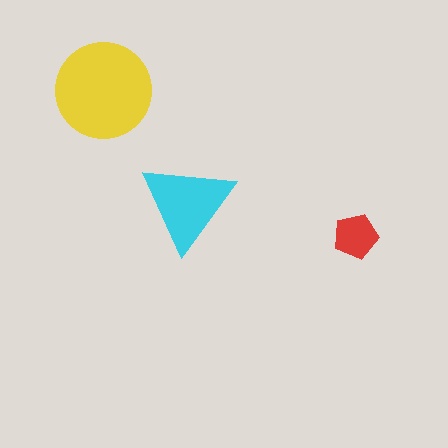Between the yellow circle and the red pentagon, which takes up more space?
The yellow circle.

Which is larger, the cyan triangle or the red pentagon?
The cyan triangle.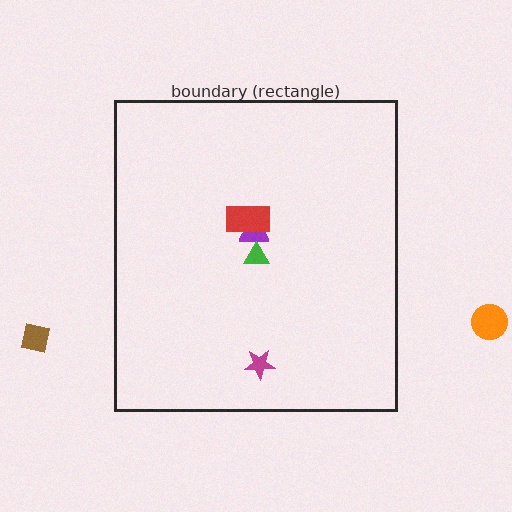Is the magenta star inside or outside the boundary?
Inside.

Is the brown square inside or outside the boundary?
Outside.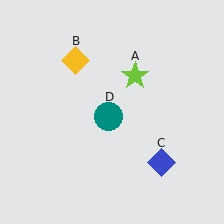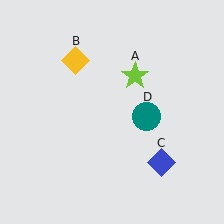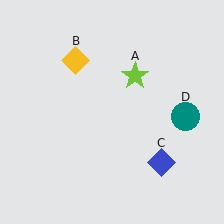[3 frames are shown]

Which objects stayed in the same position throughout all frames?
Lime star (object A) and yellow diamond (object B) and blue diamond (object C) remained stationary.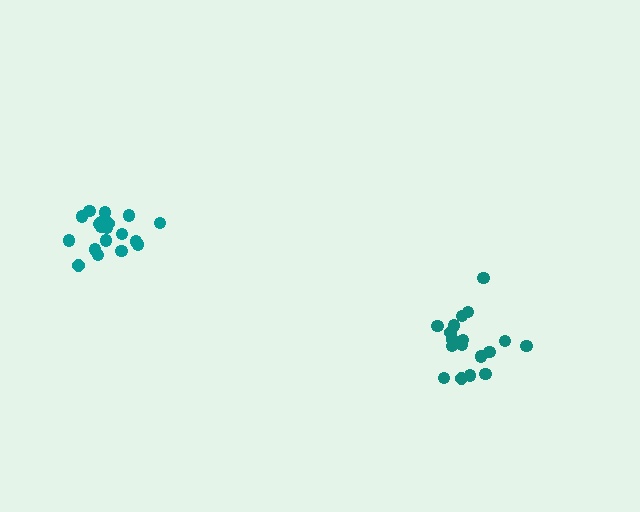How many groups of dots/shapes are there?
There are 2 groups.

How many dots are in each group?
Group 1: 19 dots, Group 2: 18 dots (37 total).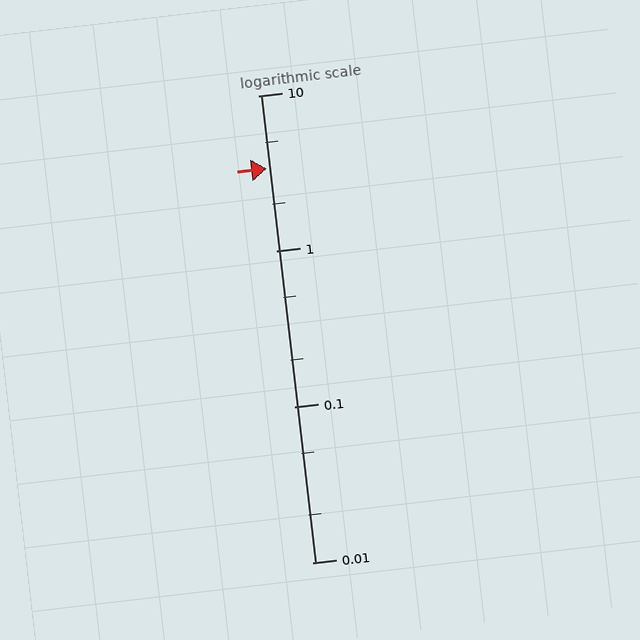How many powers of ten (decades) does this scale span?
The scale spans 3 decades, from 0.01 to 10.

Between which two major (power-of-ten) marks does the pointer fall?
The pointer is between 1 and 10.